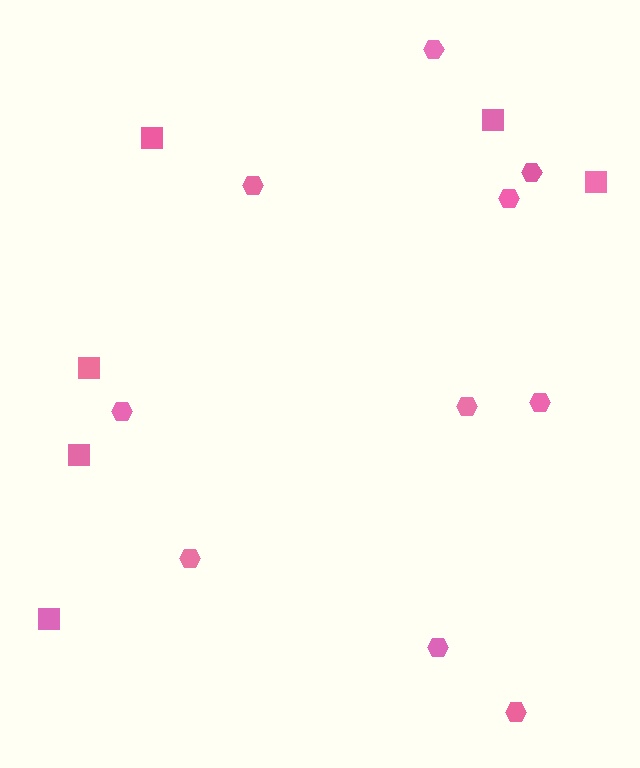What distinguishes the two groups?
There are 2 groups: one group of hexagons (10) and one group of squares (6).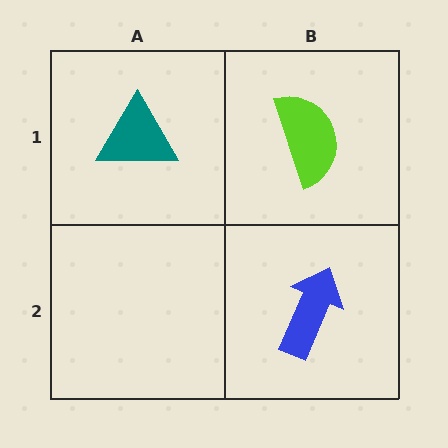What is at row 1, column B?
A lime semicircle.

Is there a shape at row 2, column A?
No, that cell is empty.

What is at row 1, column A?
A teal triangle.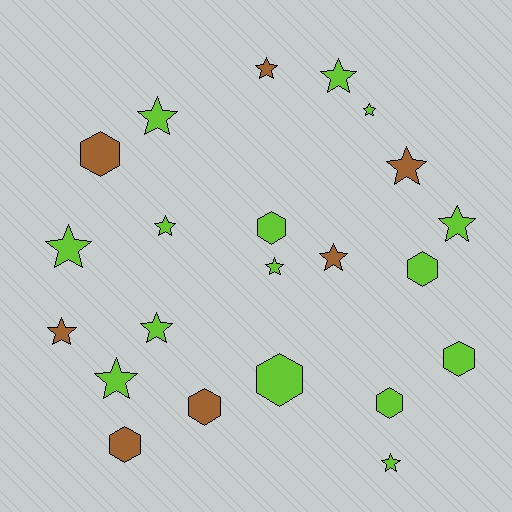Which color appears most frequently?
Lime, with 15 objects.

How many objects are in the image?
There are 22 objects.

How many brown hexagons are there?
There are 3 brown hexagons.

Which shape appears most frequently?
Star, with 14 objects.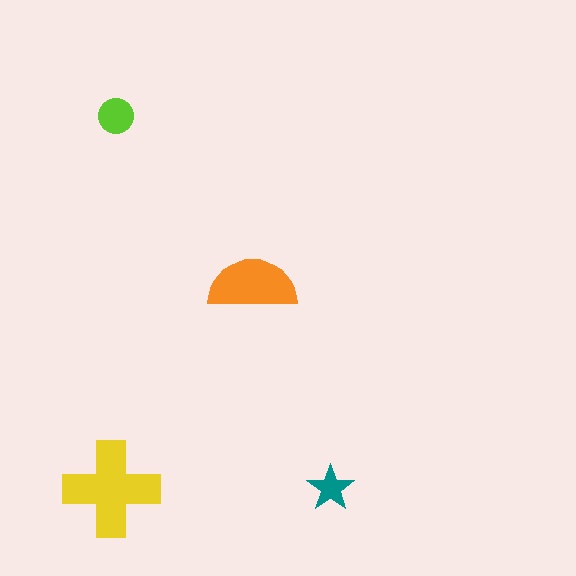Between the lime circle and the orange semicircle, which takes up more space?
The orange semicircle.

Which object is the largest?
The yellow cross.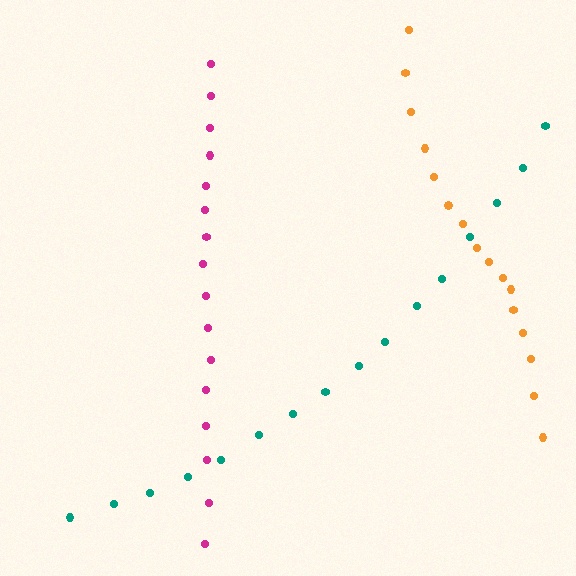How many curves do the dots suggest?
There are 3 distinct paths.